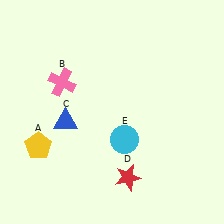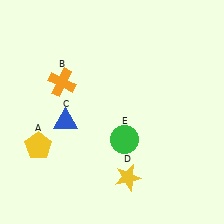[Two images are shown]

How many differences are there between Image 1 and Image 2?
There are 3 differences between the two images.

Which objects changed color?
B changed from pink to orange. D changed from red to yellow. E changed from cyan to green.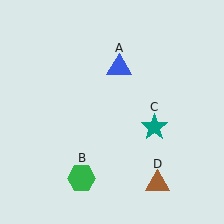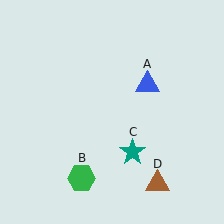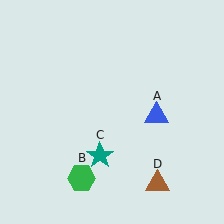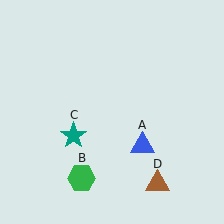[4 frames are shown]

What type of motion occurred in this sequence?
The blue triangle (object A), teal star (object C) rotated clockwise around the center of the scene.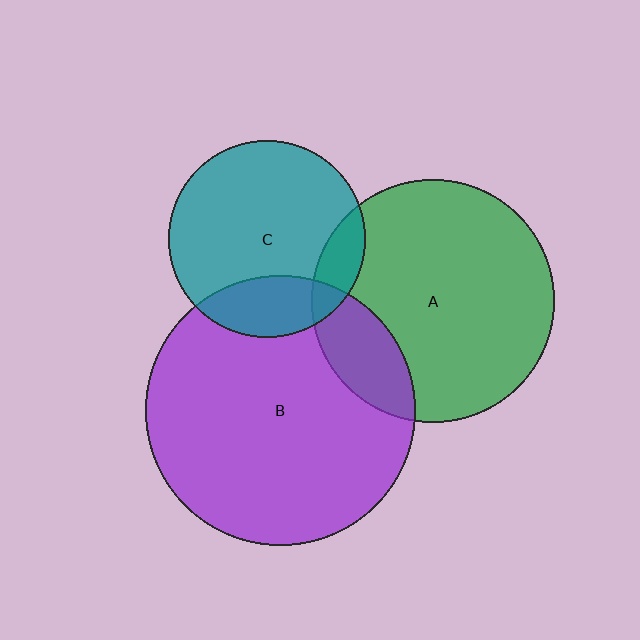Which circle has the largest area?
Circle B (purple).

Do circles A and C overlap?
Yes.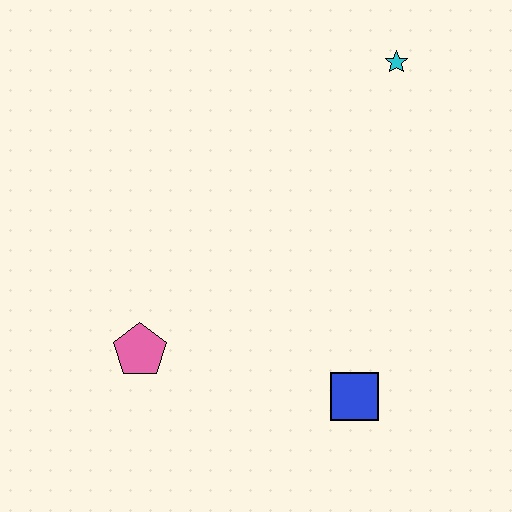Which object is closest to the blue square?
The pink pentagon is closest to the blue square.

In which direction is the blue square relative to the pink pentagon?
The blue square is to the right of the pink pentagon.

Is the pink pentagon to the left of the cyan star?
Yes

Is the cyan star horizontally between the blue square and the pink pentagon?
No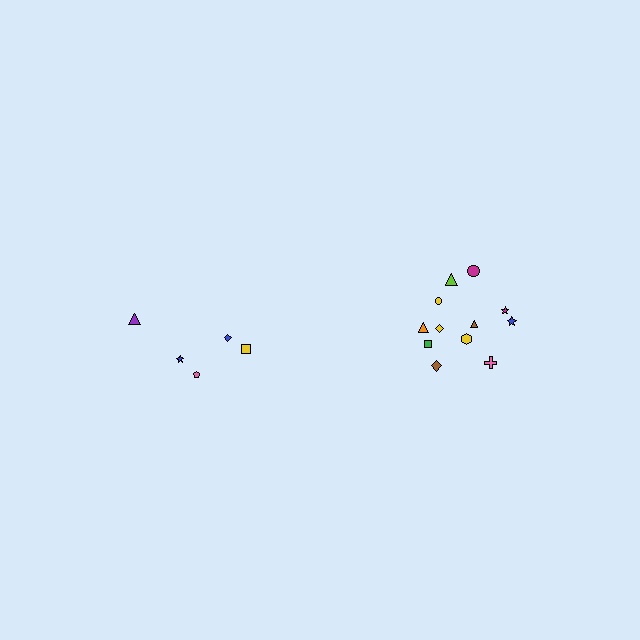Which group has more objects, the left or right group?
The right group.